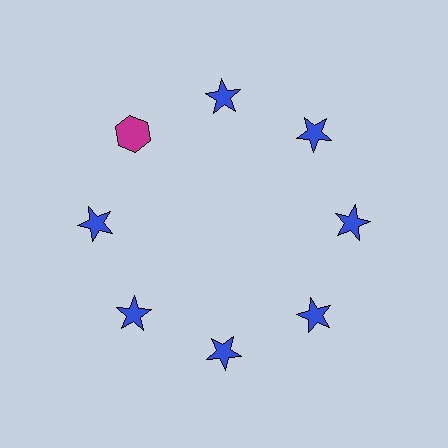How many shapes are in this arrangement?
There are 8 shapes arranged in a ring pattern.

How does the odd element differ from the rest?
It differs in both color (magenta instead of blue) and shape (hexagon instead of star).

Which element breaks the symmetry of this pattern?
The magenta hexagon at roughly the 10 o'clock position breaks the symmetry. All other shapes are blue stars.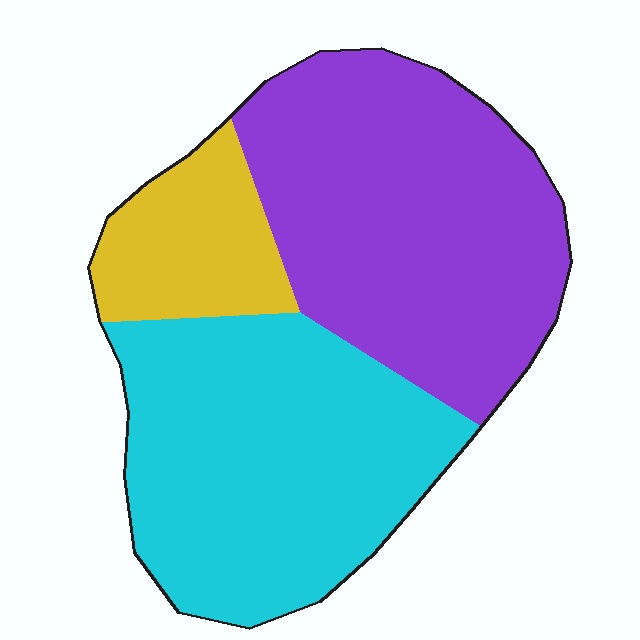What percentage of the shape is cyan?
Cyan takes up about two fifths (2/5) of the shape.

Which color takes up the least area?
Yellow, at roughly 15%.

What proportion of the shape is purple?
Purple takes up about two fifths (2/5) of the shape.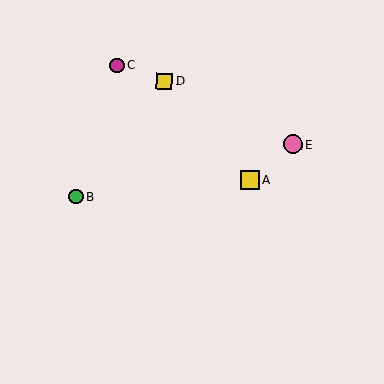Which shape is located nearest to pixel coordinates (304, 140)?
The pink circle (labeled E) at (292, 144) is nearest to that location.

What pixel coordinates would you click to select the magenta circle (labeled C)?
Click at (117, 65) to select the magenta circle C.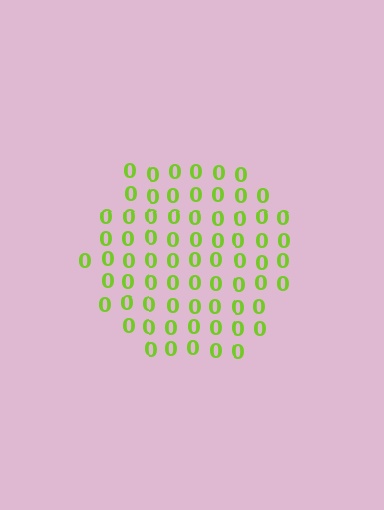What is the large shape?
The large shape is a hexagon.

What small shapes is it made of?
It is made of small digit 0's.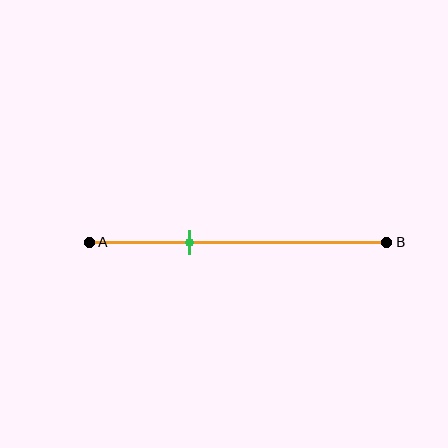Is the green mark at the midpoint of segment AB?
No, the mark is at about 35% from A, not at the 50% midpoint.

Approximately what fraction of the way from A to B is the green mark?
The green mark is approximately 35% of the way from A to B.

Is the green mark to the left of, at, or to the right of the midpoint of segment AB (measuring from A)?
The green mark is to the left of the midpoint of segment AB.